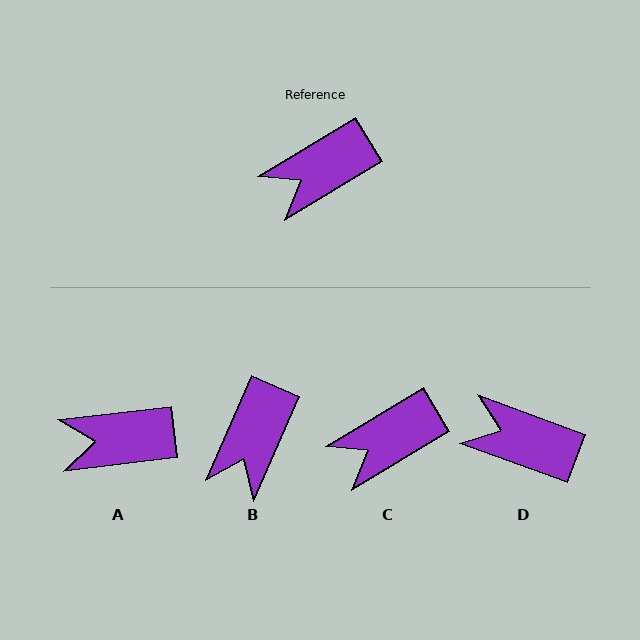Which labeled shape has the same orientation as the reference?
C.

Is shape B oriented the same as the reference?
No, it is off by about 35 degrees.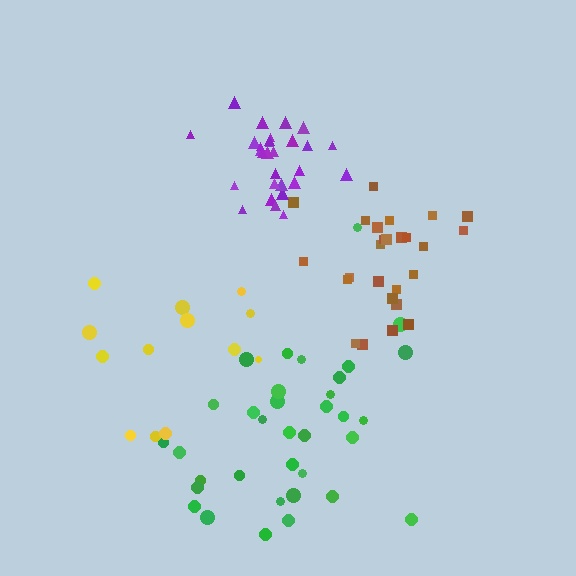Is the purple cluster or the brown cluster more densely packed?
Purple.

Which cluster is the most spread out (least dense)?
Yellow.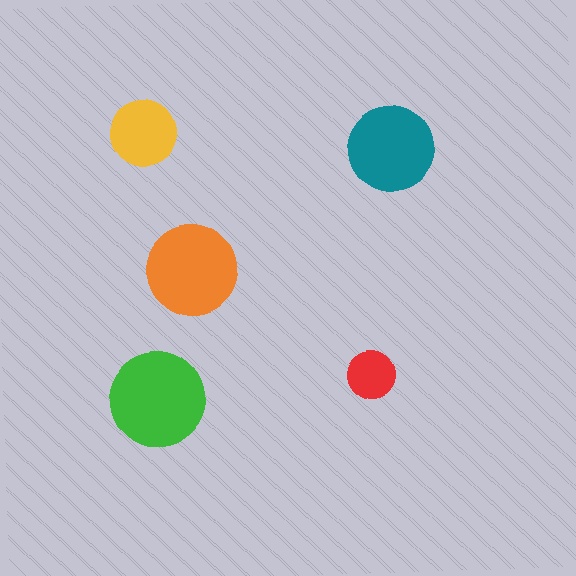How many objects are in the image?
There are 5 objects in the image.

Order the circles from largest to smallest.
the green one, the orange one, the teal one, the yellow one, the red one.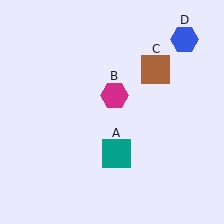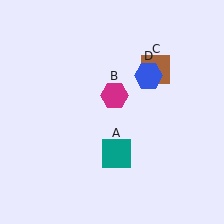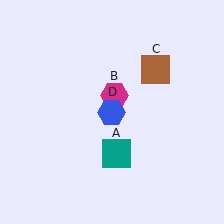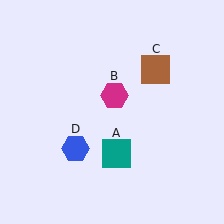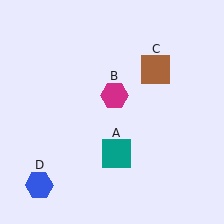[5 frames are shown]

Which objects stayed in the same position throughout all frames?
Teal square (object A) and magenta hexagon (object B) and brown square (object C) remained stationary.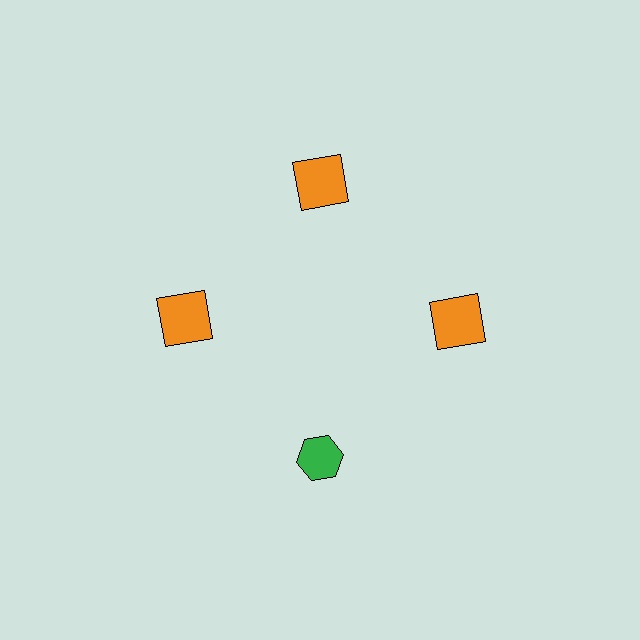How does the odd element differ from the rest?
It differs in both color (green instead of orange) and shape (hexagon instead of square).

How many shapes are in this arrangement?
There are 4 shapes arranged in a ring pattern.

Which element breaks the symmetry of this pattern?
The green hexagon at roughly the 6 o'clock position breaks the symmetry. All other shapes are orange squares.